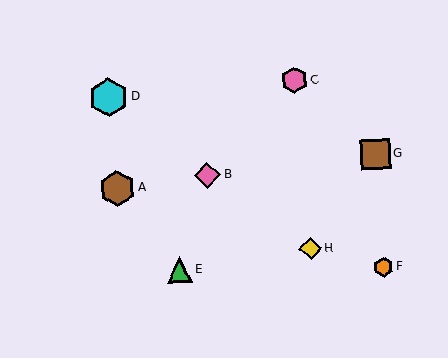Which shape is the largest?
The cyan hexagon (labeled D) is the largest.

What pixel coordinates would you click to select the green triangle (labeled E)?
Click at (179, 270) to select the green triangle E.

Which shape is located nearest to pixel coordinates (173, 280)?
The green triangle (labeled E) at (179, 270) is nearest to that location.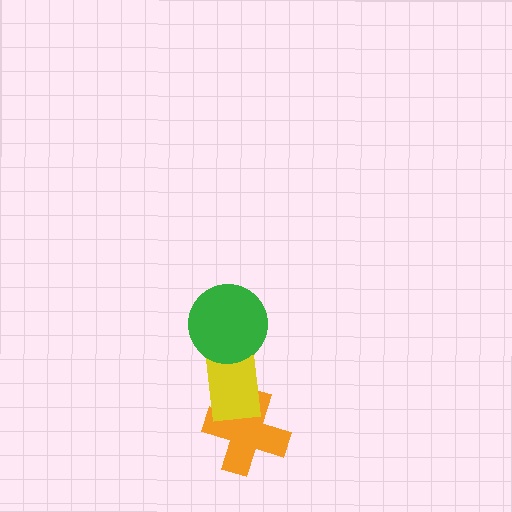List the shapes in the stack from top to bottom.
From top to bottom: the green circle, the yellow rectangle, the orange cross.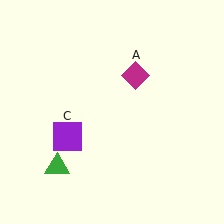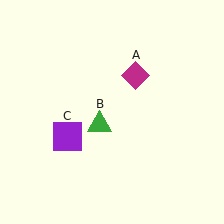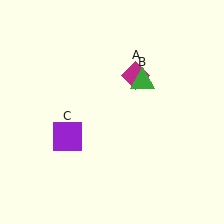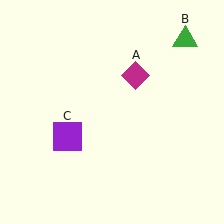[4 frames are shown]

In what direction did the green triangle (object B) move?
The green triangle (object B) moved up and to the right.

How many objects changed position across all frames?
1 object changed position: green triangle (object B).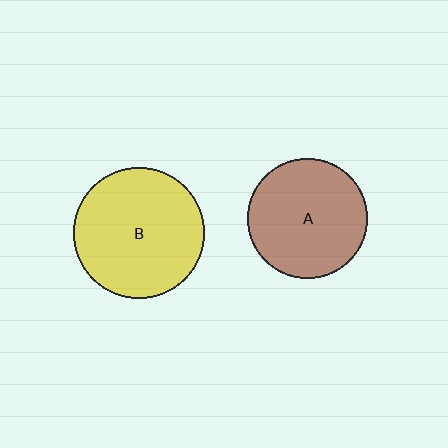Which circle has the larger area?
Circle B (yellow).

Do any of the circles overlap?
No, none of the circles overlap.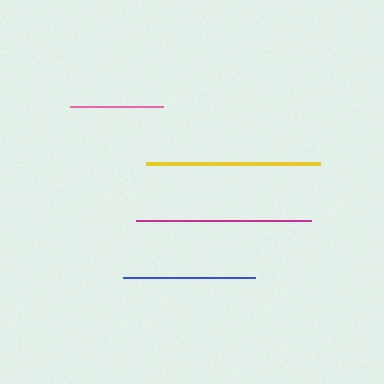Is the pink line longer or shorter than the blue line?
The blue line is longer than the pink line.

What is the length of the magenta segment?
The magenta segment is approximately 175 pixels long.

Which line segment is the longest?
The magenta line is the longest at approximately 175 pixels.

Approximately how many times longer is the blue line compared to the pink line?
The blue line is approximately 1.4 times the length of the pink line.